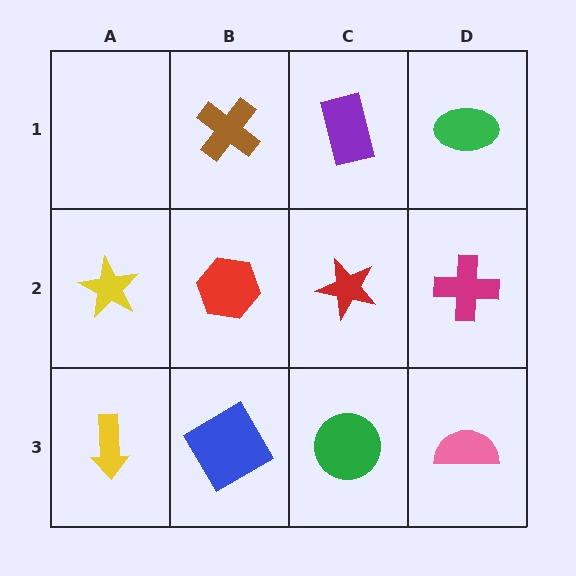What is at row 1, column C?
A purple rectangle.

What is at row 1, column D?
A green ellipse.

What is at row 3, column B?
A blue diamond.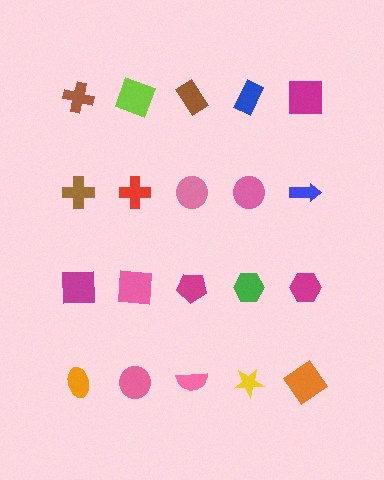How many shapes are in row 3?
5 shapes.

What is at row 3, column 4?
A green hexagon.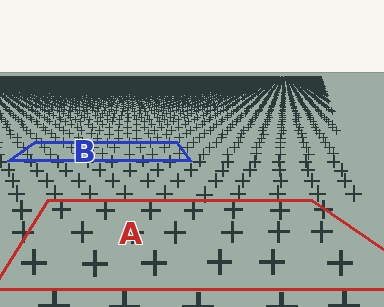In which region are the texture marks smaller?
The texture marks are smaller in region B, because it is farther away.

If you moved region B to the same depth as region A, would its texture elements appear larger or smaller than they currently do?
They would appear larger. At a closer depth, the same texture elements are projected at a bigger on-screen size.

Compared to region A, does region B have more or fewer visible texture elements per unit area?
Region B has more texture elements per unit area — they are packed more densely because it is farther away.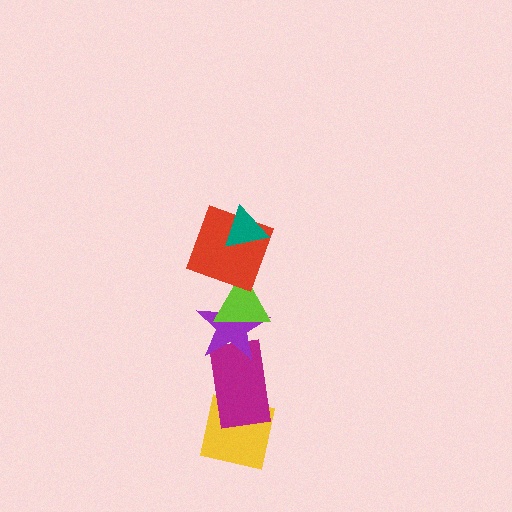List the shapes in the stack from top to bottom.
From top to bottom: the teal triangle, the red square, the lime triangle, the purple star, the magenta rectangle, the yellow square.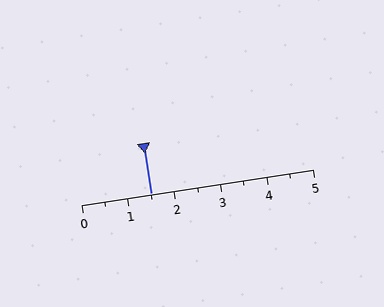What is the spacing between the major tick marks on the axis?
The major ticks are spaced 1 apart.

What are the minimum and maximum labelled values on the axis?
The axis runs from 0 to 5.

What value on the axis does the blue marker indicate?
The marker indicates approximately 1.5.